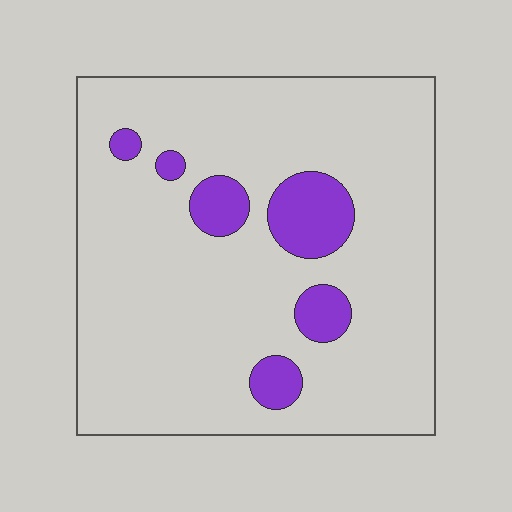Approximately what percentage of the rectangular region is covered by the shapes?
Approximately 10%.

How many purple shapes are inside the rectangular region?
6.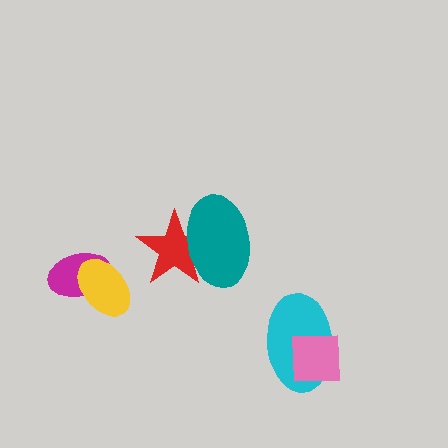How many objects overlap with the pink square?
1 object overlaps with the pink square.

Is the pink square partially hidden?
No, no other shape covers it.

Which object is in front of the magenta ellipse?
The yellow ellipse is in front of the magenta ellipse.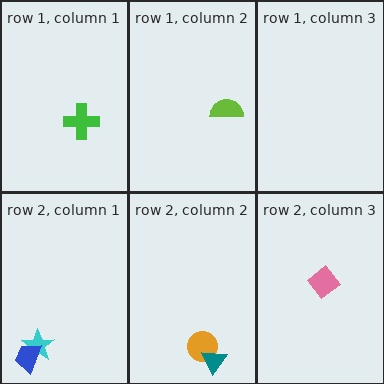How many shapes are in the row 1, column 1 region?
1.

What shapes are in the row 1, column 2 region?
The lime semicircle.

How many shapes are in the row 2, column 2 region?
2.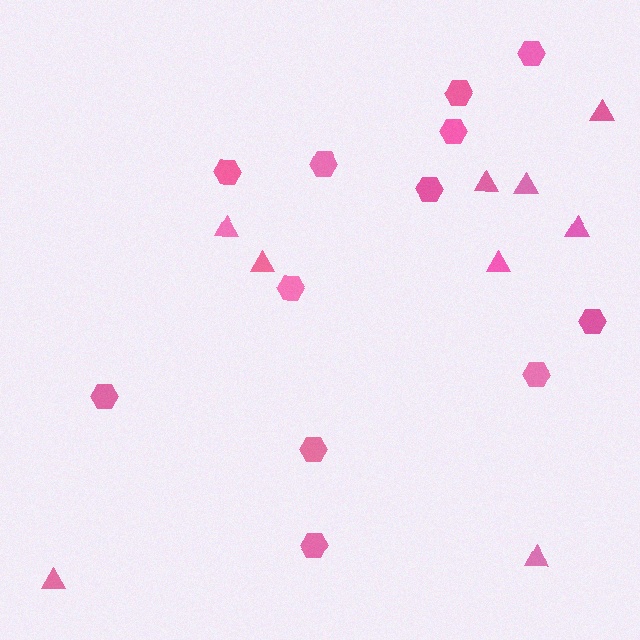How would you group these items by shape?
There are 2 groups: one group of hexagons (12) and one group of triangles (9).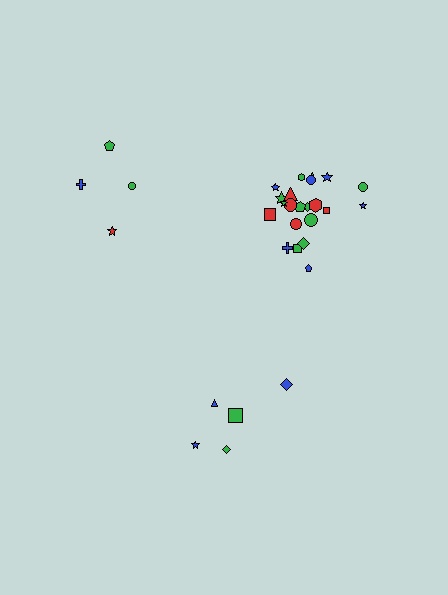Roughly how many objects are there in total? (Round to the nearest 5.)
Roughly 30 objects in total.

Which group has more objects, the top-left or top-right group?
The top-right group.